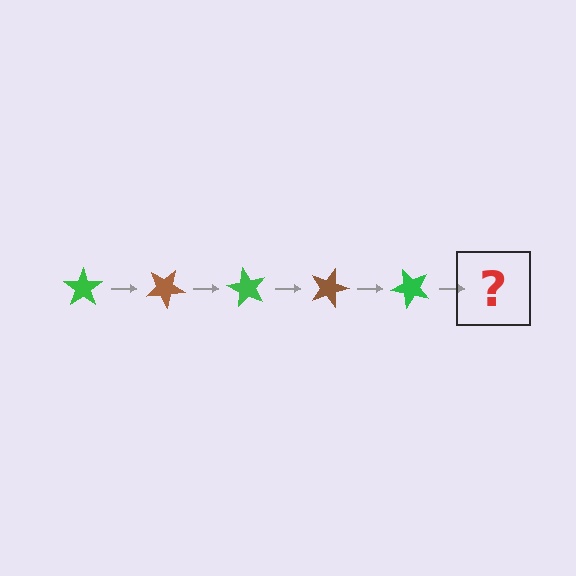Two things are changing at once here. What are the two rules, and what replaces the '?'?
The two rules are that it rotates 30 degrees each step and the color cycles through green and brown. The '?' should be a brown star, rotated 150 degrees from the start.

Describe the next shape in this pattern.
It should be a brown star, rotated 150 degrees from the start.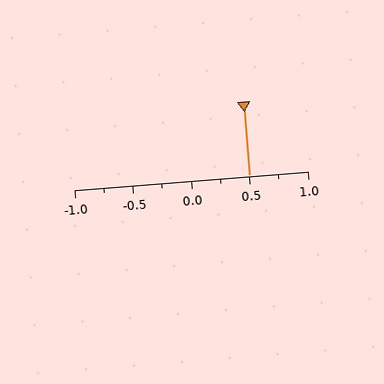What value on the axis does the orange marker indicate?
The marker indicates approximately 0.5.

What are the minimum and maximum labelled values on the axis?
The axis runs from -1.0 to 1.0.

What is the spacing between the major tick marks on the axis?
The major ticks are spaced 0.5 apart.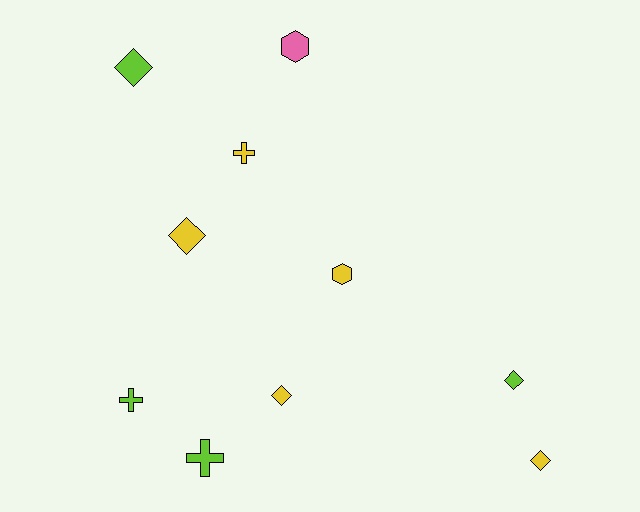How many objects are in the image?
There are 10 objects.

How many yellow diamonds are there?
There are 3 yellow diamonds.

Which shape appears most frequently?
Diamond, with 5 objects.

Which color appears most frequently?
Yellow, with 5 objects.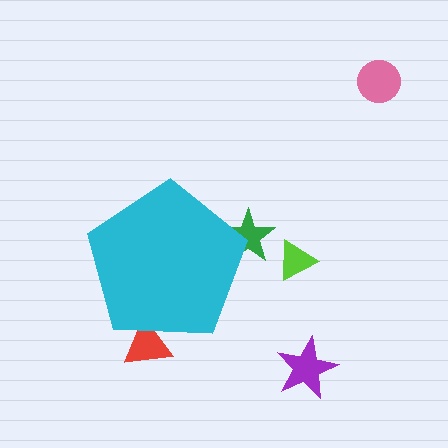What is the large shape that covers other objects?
A cyan pentagon.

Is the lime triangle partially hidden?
No, the lime triangle is fully visible.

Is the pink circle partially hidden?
No, the pink circle is fully visible.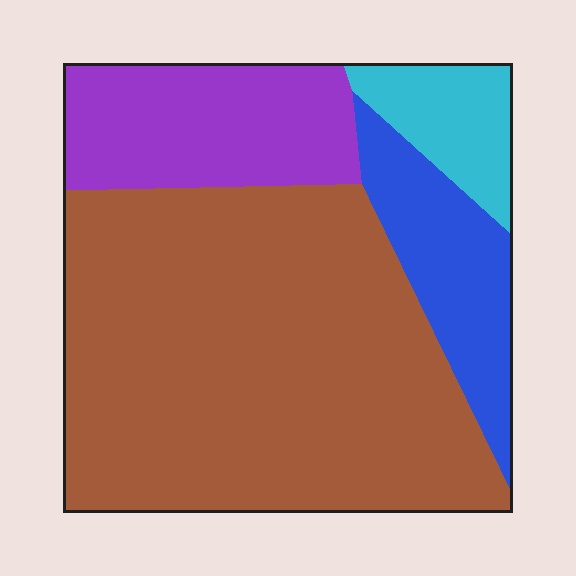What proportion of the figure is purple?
Purple covers around 20% of the figure.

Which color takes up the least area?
Cyan, at roughly 10%.